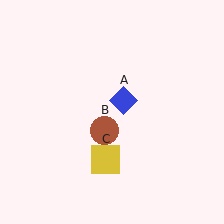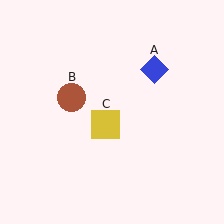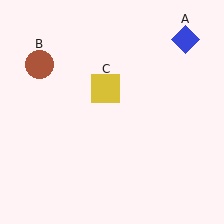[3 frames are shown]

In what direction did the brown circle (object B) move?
The brown circle (object B) moved up and to the left.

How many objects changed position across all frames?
3 objects changed position: blue diamond (object A), brown circle (object B), yellow square (object C).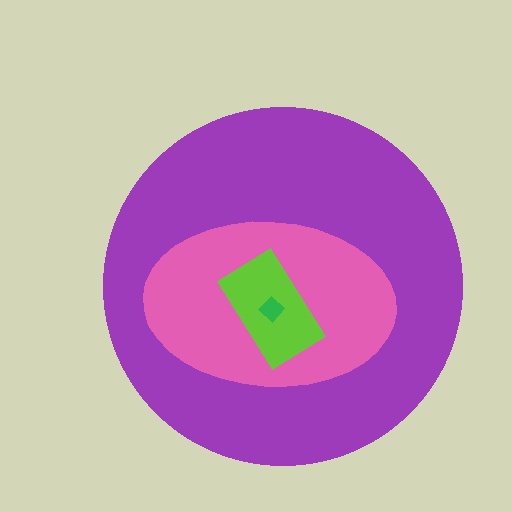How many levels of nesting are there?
4.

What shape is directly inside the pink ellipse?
The lime rectangle.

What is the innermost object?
The green diamond.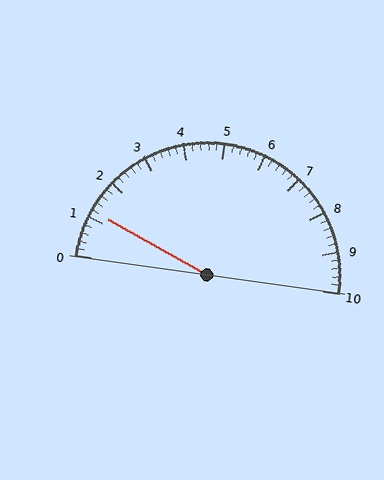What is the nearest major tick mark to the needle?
The nearest major tick mark is 1.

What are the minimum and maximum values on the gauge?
The gauge ranges from 0 to 10.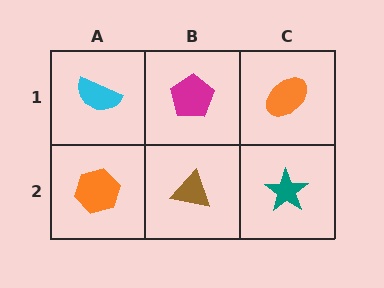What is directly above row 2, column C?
An orange ellipse.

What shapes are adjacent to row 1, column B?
A brown triangle (row 2, column B), a cyan semicircle (row 1, column A), an orange ellipse (row 1, column C).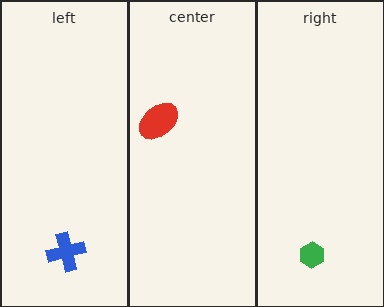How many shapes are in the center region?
1.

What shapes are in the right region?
The green hexagon.